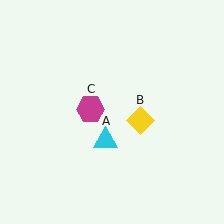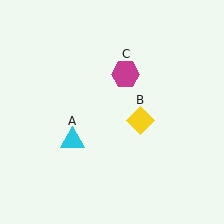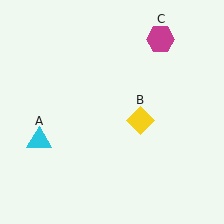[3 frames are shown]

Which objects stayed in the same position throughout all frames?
Yellow diamond (object B) remained stationary.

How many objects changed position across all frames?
2 objects changed position: cyan triangle (object A), magenta hexagon (object C).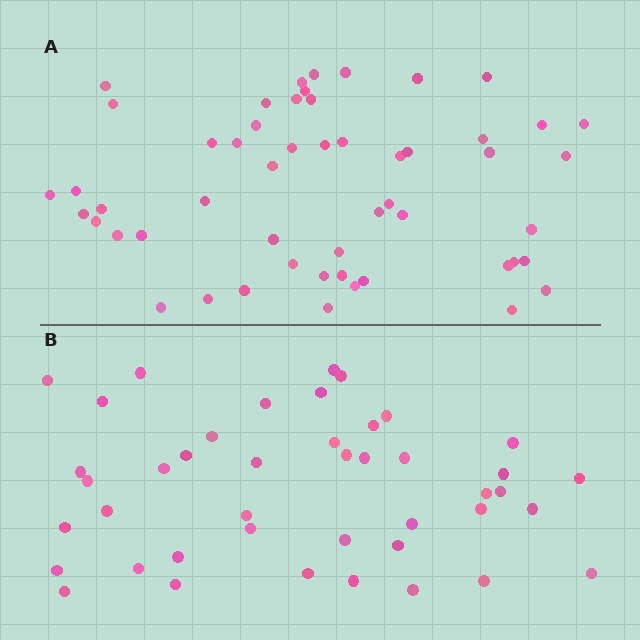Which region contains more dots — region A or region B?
Region A (the top region) has more dots.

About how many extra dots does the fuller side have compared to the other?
Region A has roughly 10 or so more dots than region B.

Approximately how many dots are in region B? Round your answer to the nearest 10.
About 40 dots. (The exact count is 43, which rounds to 40.)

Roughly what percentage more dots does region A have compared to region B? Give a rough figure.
About 25% more.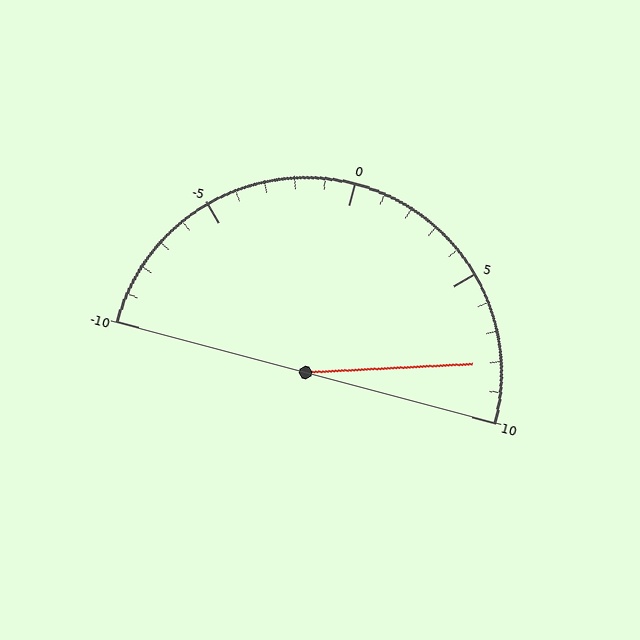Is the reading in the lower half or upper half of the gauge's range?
The reading is in the upper half of the range (-10 to 10).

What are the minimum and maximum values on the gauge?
The gauge ranges from -10 to 10.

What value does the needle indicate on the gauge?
The needle indicates approximately 8.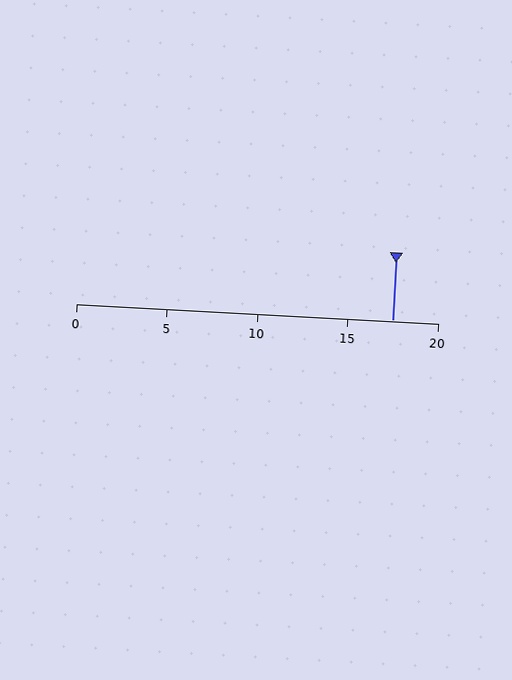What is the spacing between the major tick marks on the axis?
The major ticks are spaced 5 apart.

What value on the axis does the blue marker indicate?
The marker indicates approximately 17.5.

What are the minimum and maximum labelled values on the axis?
The axis runs from 0 to 20.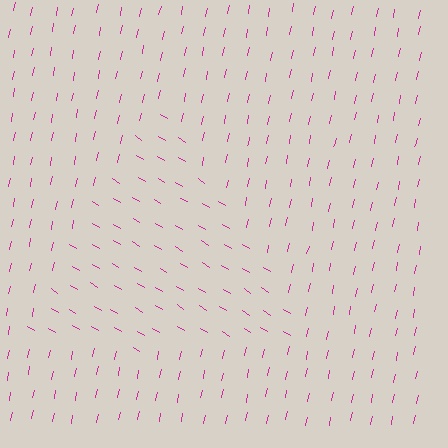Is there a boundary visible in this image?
Yes, there is a texture boundary formed by a change in line orientation.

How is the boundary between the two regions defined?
The boundary is defined purely by a change in line orientation (approximately 70 degrees difference). All lines are the same color and thickness.